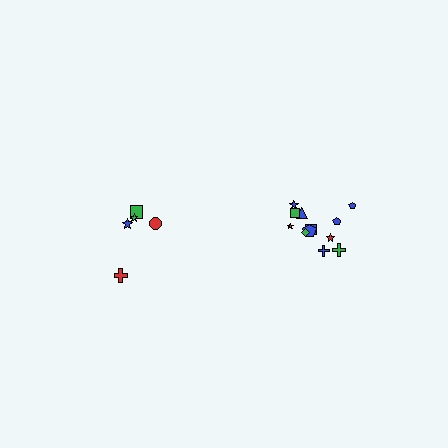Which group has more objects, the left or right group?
The right group.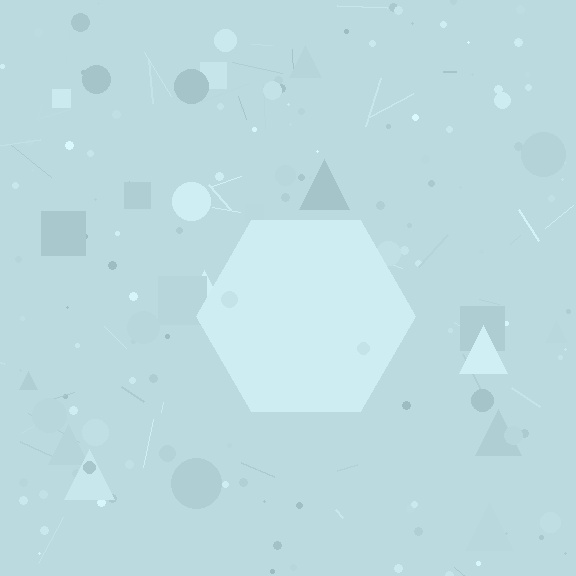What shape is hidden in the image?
A hexagon is hidden in the image.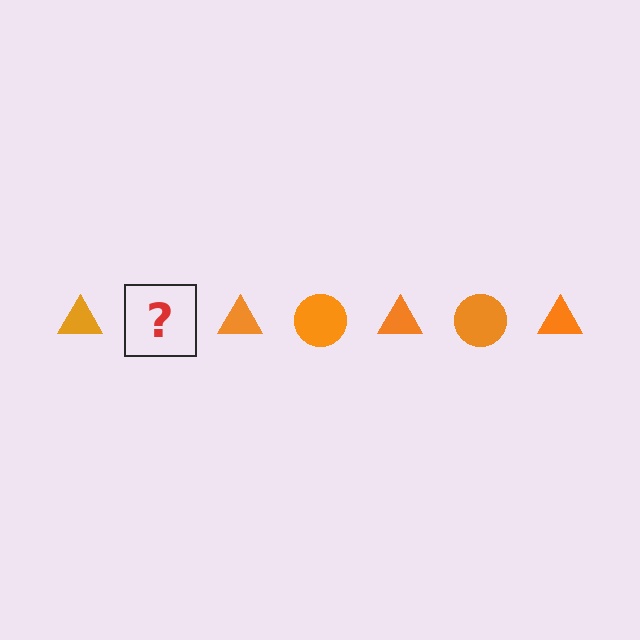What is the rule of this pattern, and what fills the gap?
The rule is that the pattern cycles through triangle, circle shapes in orange. The gap should be filled with an orange circle.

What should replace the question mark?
The question mark should be replaced with an orange circle.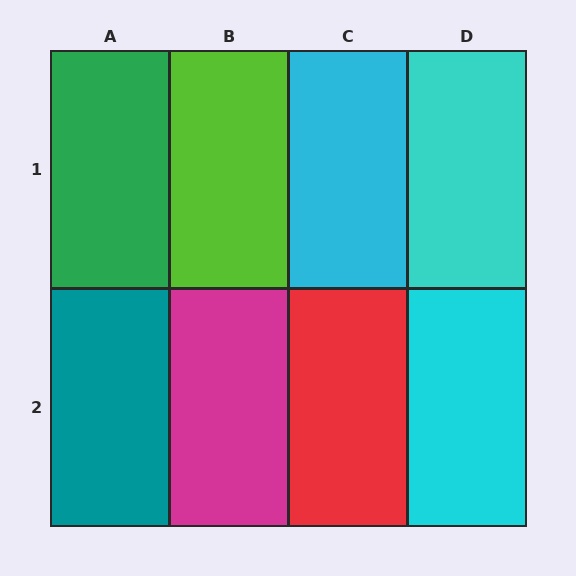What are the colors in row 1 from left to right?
Green, lime, cyan, cyan.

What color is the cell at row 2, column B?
Magenta.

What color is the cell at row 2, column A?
Teal.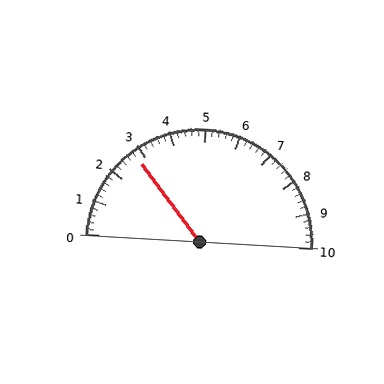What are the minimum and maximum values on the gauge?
The gauge ranges from 0 to 10.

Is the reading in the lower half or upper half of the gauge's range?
The reading is in the lower half of the range (0 to 10).